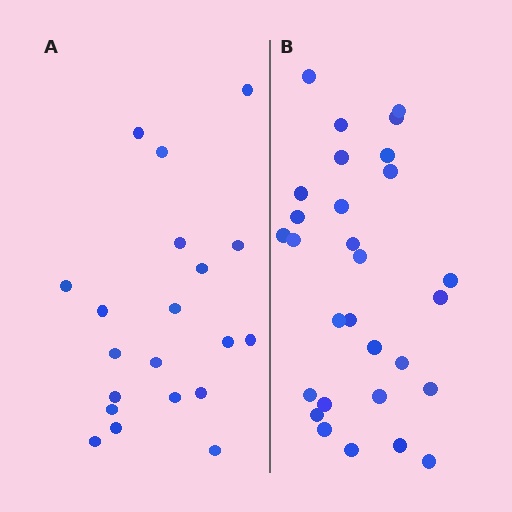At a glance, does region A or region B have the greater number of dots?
Region B (the right region) has more dots.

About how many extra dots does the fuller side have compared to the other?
Region B has roughly 8 or so more dots than region A.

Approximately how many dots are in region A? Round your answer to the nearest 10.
About 20 dots.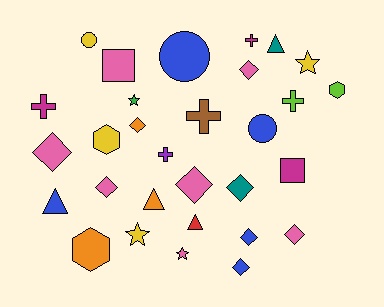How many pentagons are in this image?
There are no pentagons.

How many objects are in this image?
There are 30 objects.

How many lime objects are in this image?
There are 2 lime objects.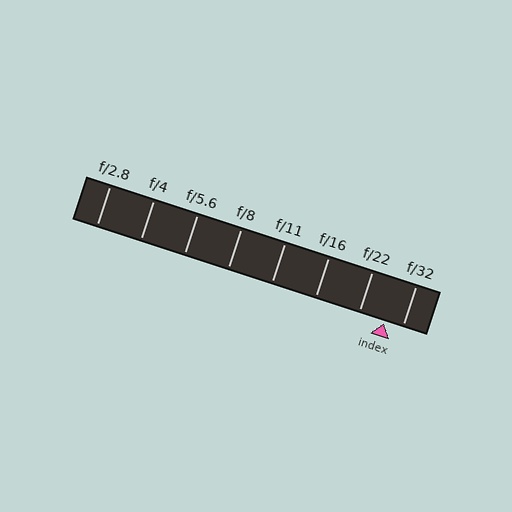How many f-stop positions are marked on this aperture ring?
There are 8 f-stop positions marked.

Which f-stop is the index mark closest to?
The index mark is closest to f/32.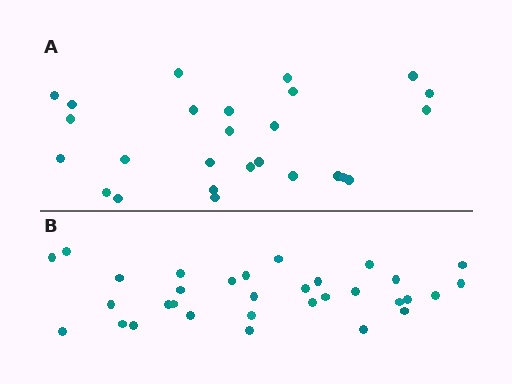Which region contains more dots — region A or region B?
Region B (the bottom region) has more dots.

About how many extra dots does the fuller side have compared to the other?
Region B has about 6 more dots than region A.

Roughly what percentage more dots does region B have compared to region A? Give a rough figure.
About 25% more.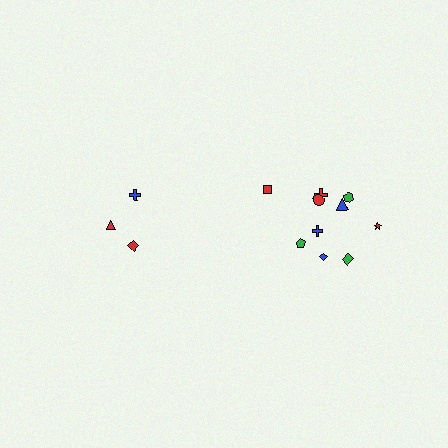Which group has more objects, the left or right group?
The right group.